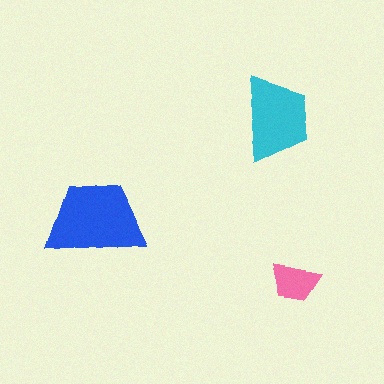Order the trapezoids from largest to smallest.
the blue one, the cyan one, the pink one.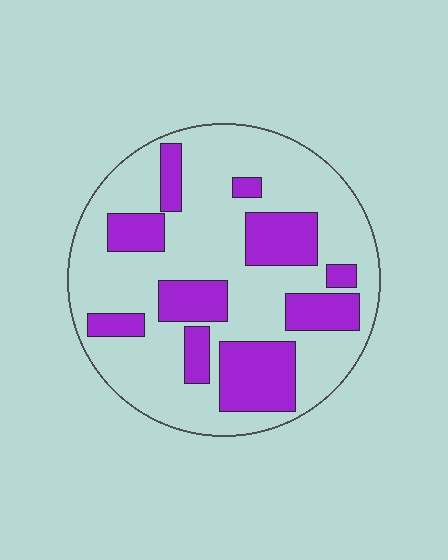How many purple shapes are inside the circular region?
10.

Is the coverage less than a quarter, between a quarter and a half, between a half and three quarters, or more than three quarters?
Between a quarter and a half.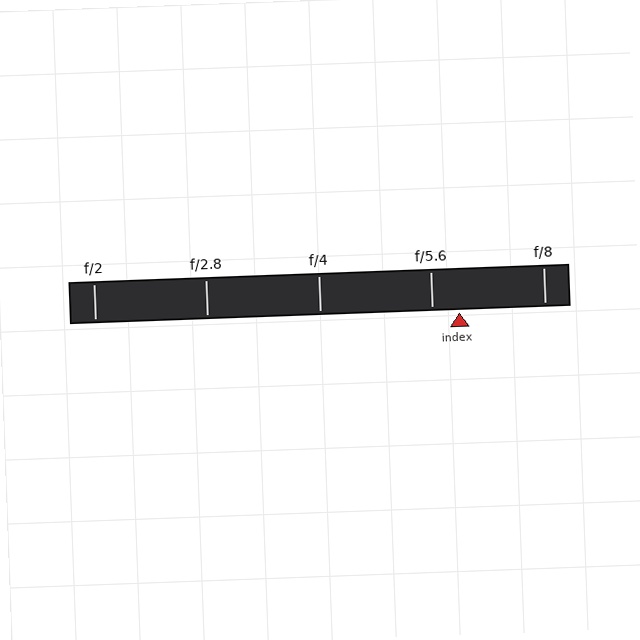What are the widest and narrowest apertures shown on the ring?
The widest aperture shown is f/2 and the narrowest is f/8.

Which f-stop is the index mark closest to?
The index mark is closest to f/5.6.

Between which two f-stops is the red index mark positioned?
The index mark is between f/5.6 and f/8.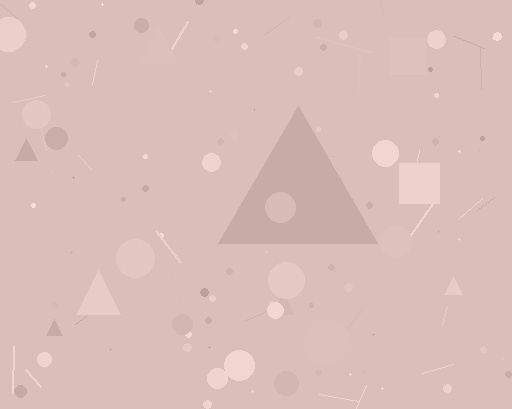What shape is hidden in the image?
A triangle is hidden in the image.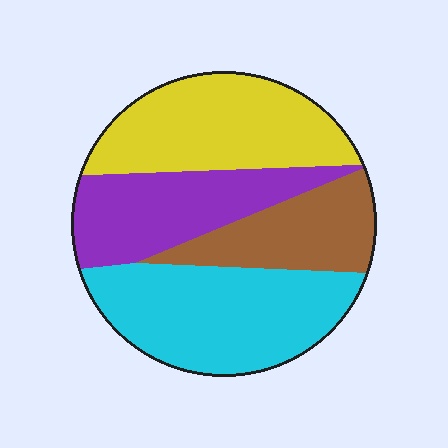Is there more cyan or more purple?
Cyan.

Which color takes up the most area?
Cyan, at roughly 30%.